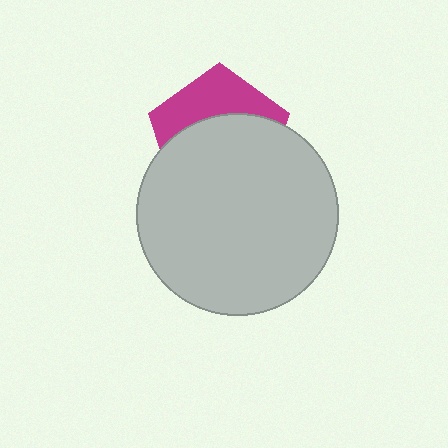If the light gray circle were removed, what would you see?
You would see the complete magenta pentagon.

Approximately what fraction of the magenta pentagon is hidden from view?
Roughly 63% of the magenta pentagon is hidden behind the light gray circle.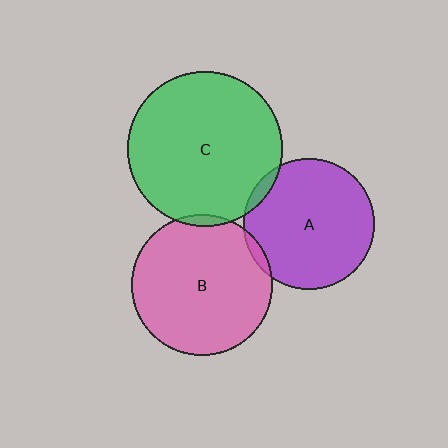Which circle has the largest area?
Circle C (green).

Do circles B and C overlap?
Yes.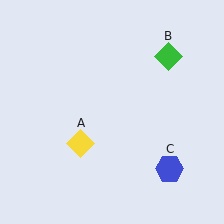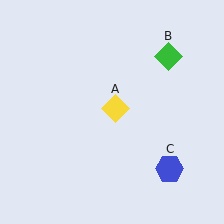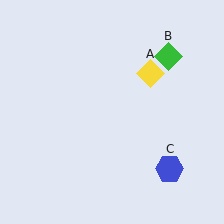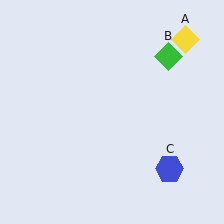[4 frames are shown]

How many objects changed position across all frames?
1 object changed position: yellow diamond (object A).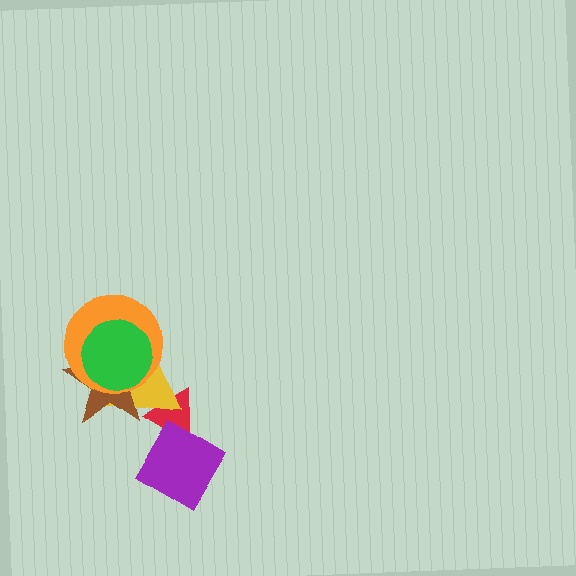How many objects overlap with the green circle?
3 objects overlap with the green circle.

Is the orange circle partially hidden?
Yes, it is partially covered by another shape.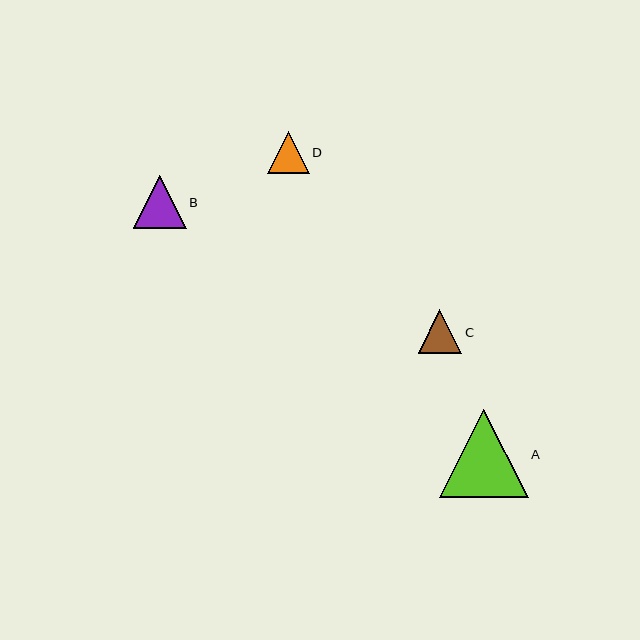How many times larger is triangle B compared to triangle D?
Triangle B is approximately 1.3 times the size of triangle D.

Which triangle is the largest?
Triangle A is the largest with a size of approximately 89 pixels.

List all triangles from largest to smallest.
From largest to smallest: A, B, C, D.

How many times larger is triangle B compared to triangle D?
Triangle B is approximately 1.3 times the size of triangle D.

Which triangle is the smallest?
Triangle D is the smallest with a size of approximately 42 pixels.